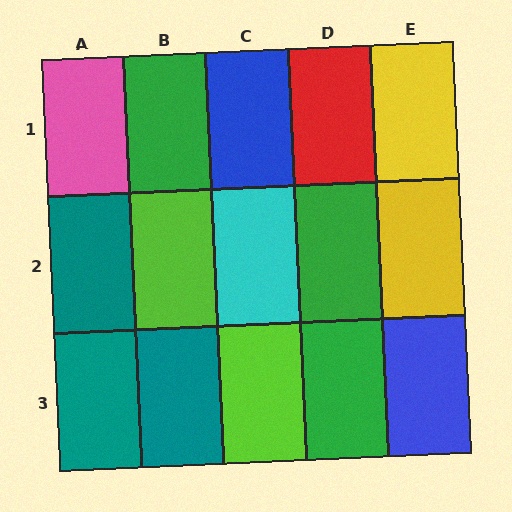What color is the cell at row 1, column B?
Green.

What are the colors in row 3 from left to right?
Teal, teal, lime, green, blue.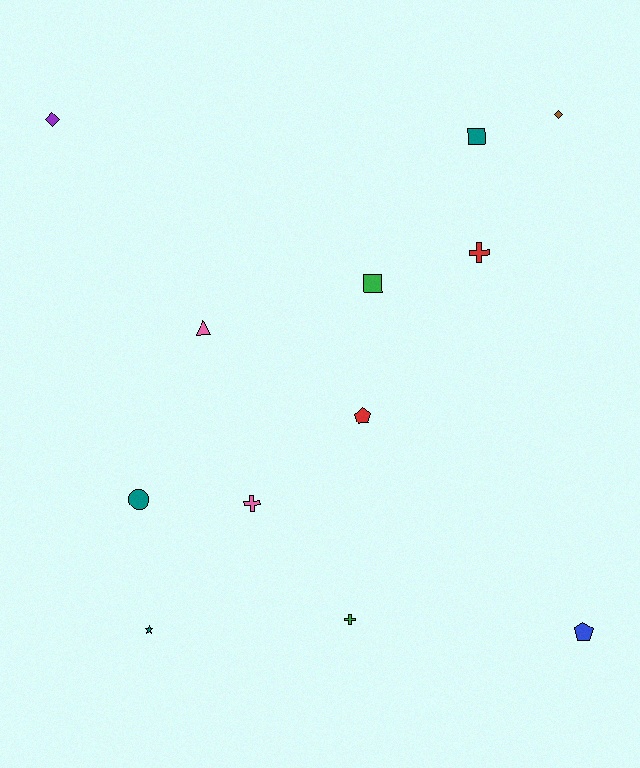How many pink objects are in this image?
There are 2 pink objects.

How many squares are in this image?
There are 2 squares.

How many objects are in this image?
There are 12 objects.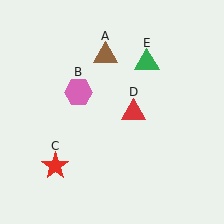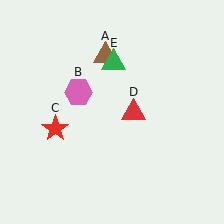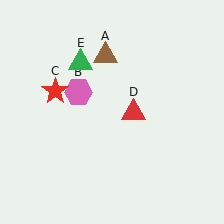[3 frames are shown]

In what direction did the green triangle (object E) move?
The green triangle (object E) moved left.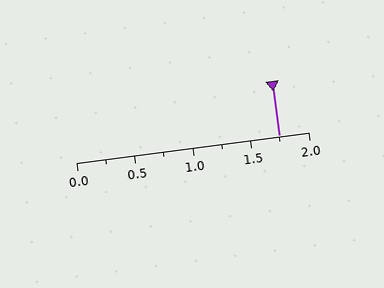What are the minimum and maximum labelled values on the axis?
The axis runs from 0.0 to 2.0.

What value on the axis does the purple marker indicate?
The marker indicates approximately 1.75.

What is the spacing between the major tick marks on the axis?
The major ticks are spaced 0.5 apart.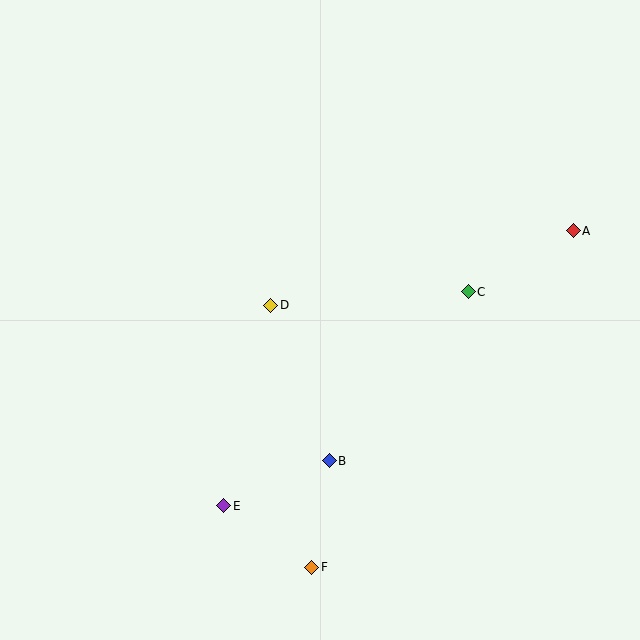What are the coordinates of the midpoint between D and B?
The midpoint between D and B is at (300, 383).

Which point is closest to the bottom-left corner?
Point E is closest to the bottom-left corner.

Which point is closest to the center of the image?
Point D at (271, 305) is closest to the center.